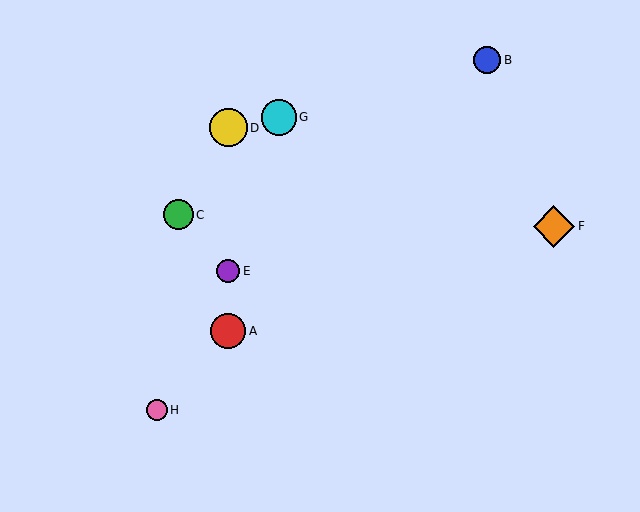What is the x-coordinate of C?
Object C is at x≈178.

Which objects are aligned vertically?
Objects A, D, E are aligned vertically.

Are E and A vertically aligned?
Yes, both are at x≈228.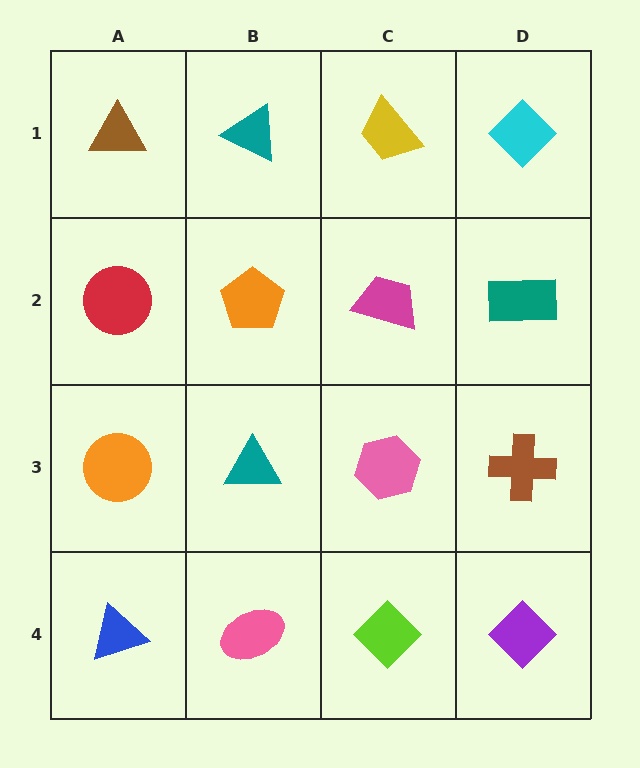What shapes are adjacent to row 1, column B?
An orange pentagon (row 2, column B), a brown triangle (row 1, column A), a yellow trapezoid (row 1, column C).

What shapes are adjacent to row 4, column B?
A teal triangle (row 3, column B), a blue triangle (row 4, column A), a lime diamond (row 4, column C).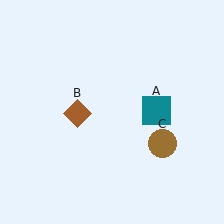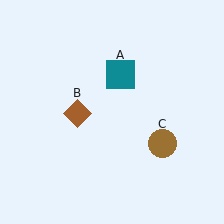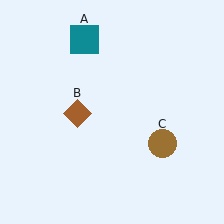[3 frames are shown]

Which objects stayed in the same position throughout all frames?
Brown diamond (object B) and brown circle (object C) remained stationary.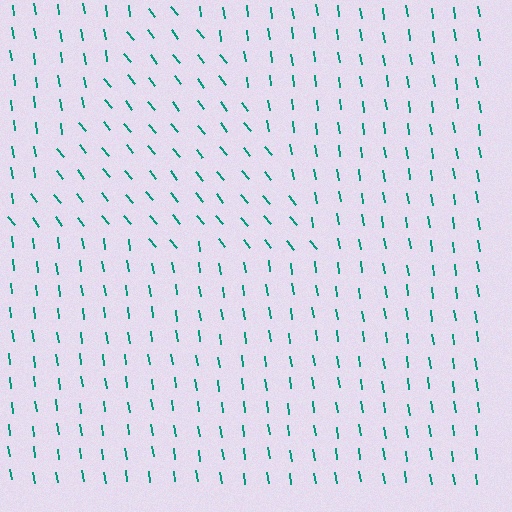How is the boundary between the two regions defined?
The boundary is defined purely by a change in line orientation (approximately 31 degrees difference). All lines are the same color and thickness.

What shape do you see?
I see a triangle.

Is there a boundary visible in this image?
Yes, there is a texture boundary formed by a change in line orientation.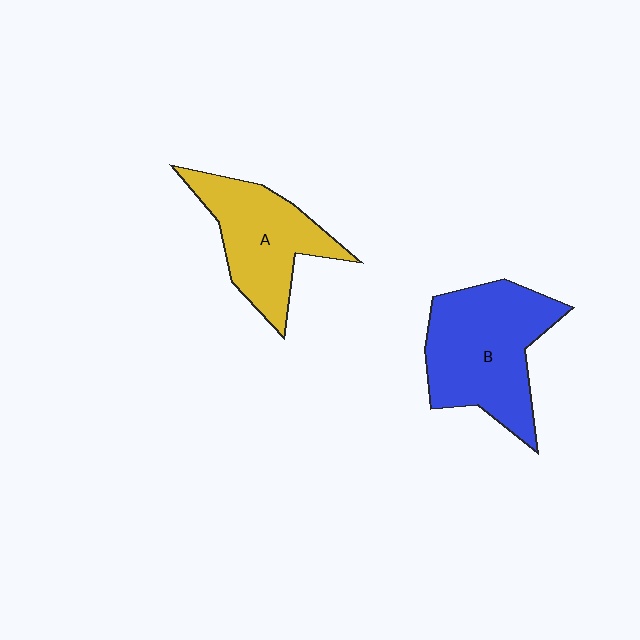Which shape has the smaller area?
Shape A (yellow).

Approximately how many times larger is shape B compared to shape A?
Approximately 1.3 times.